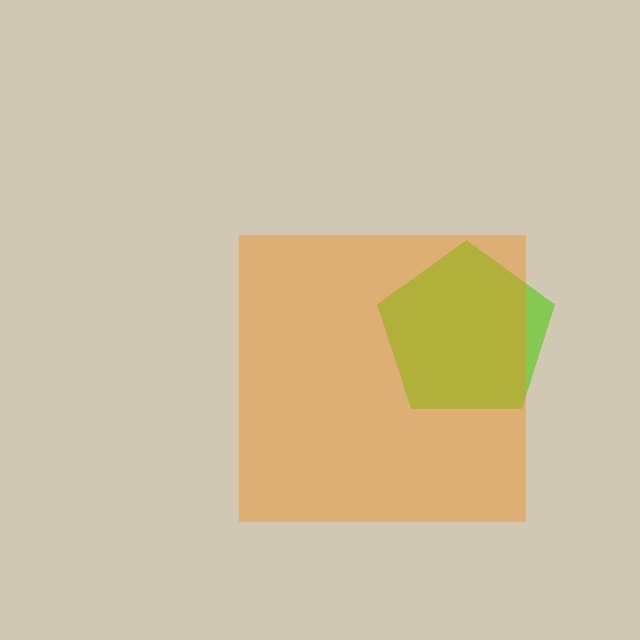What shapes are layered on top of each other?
The layered shapes are: a lime pentagon, an orange square.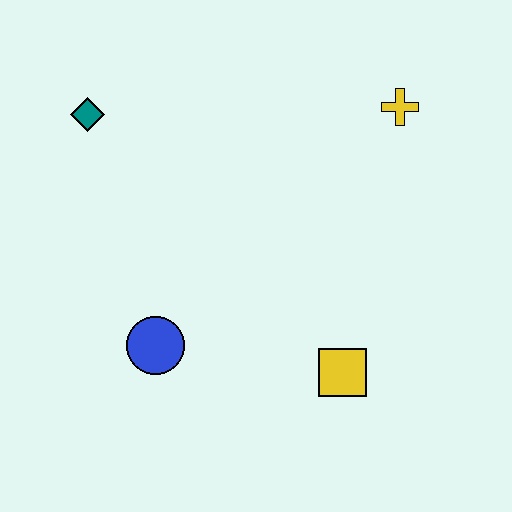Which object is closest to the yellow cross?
The yellow square is closest to the yellow cross.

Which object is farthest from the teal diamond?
The yellow square is farthest from the teal diamond.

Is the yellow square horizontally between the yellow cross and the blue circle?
Yes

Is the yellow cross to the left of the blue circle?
No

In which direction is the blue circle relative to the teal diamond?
The blue circle is below the teal diamond.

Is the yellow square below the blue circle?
Yes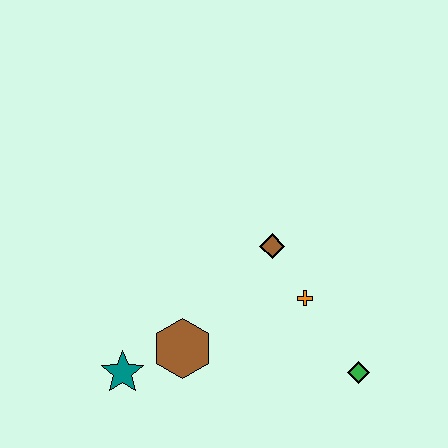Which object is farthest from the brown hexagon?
The green diamond is farthest from the brown hexagon.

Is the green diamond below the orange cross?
Yes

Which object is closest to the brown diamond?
The orange cross is closest to the brown diamond.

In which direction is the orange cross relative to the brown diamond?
The orange cross is below the brown diamond.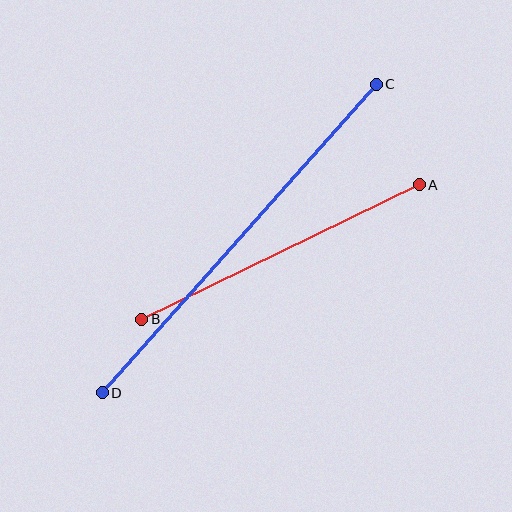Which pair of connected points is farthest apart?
Points C and D are farthest apart.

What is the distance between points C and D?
The distance is approximately 413 pixels.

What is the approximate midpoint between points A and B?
The midpoint is at approximately (280, 252) pixels.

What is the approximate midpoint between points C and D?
The midpoint is at approximately (239, 238) pixels.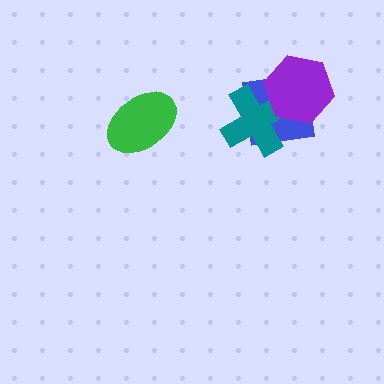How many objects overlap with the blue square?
2 objects overlap with the blue square.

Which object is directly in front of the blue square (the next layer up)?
The teal cross is directly in front of the blue square.